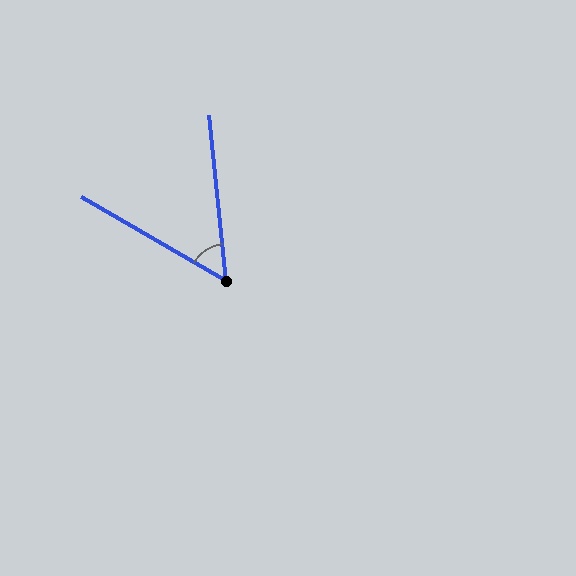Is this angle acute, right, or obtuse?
It is acute.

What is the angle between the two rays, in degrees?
Approximately 54 degrees.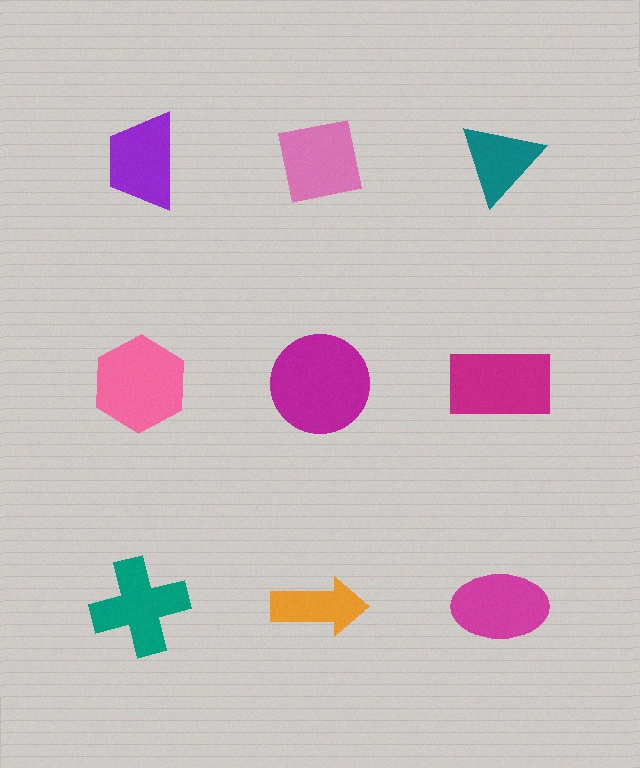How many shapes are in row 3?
3 shapes.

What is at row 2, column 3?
A magenta rectangle.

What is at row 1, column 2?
A pink square.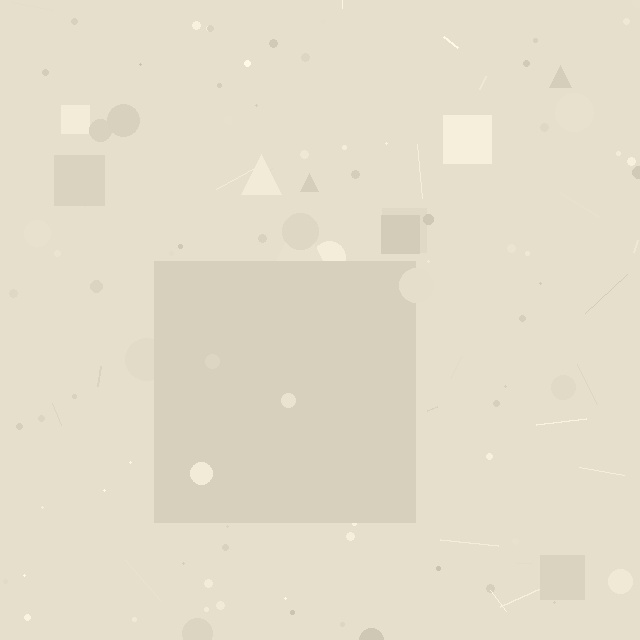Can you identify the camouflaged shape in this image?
The camouflaged shape is a square.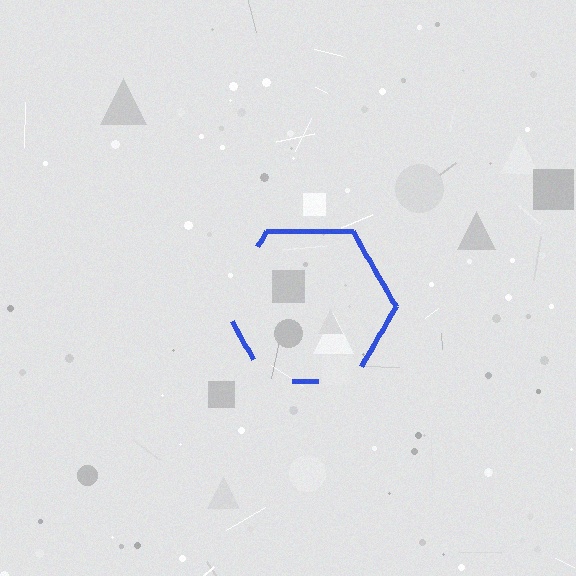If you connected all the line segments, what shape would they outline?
They would outline a hexagon.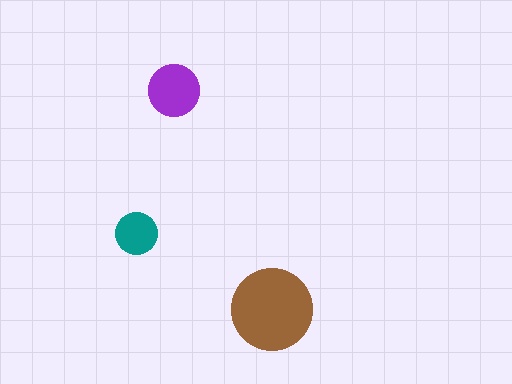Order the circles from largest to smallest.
the brown one, the purple one, the teal one.